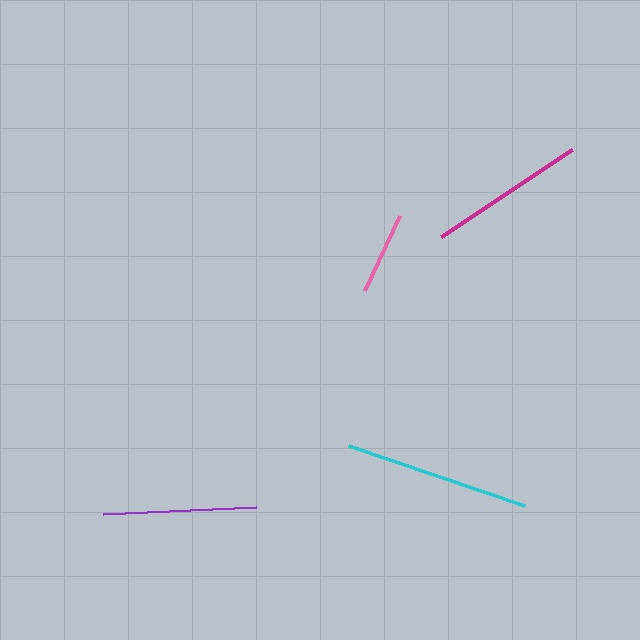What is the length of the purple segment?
The purple segment is approximately 153 pixels long.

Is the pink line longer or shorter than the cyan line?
The cyan line is longer than the pink line.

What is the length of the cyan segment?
The cyan segment is approximately 186 pixels long.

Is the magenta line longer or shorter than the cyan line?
The cyan line is longer than the magenta line.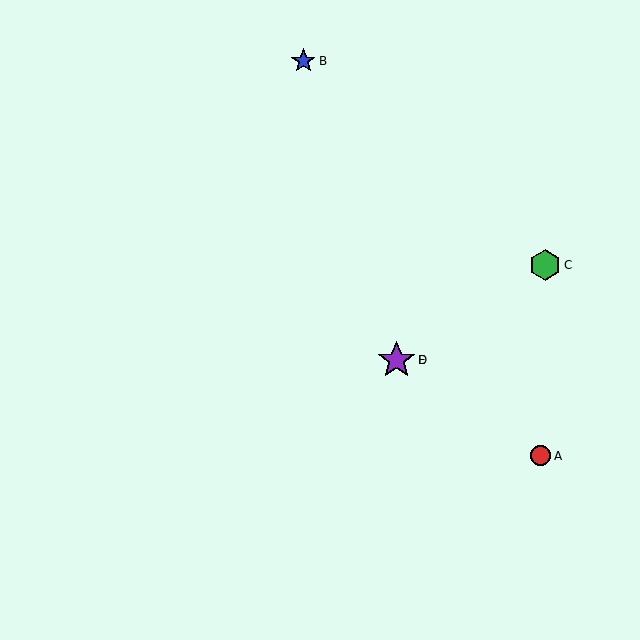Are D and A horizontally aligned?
No, D is at y≈360 and A is at y≈456.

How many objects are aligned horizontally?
2 objects (D, E) are aligned horizontally.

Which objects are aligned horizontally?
Objects D, E are aligned horizontally.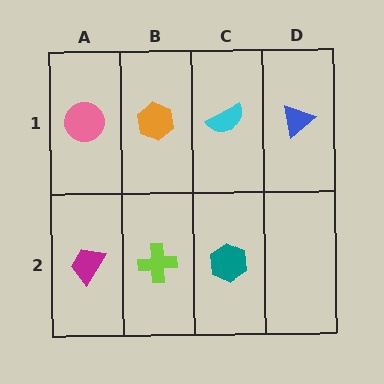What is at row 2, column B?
A lime cross.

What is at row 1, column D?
A blue triangle.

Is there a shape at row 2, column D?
No, that cell is empty.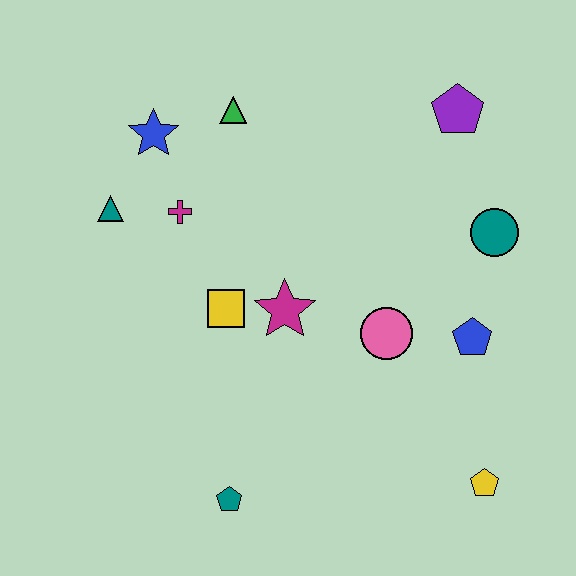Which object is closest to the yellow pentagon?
The blue pentagon is closest to the yellow pentagon.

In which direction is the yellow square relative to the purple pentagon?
The yellow square is to the left of the purple pentagon.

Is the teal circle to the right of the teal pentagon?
Yes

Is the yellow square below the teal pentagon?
No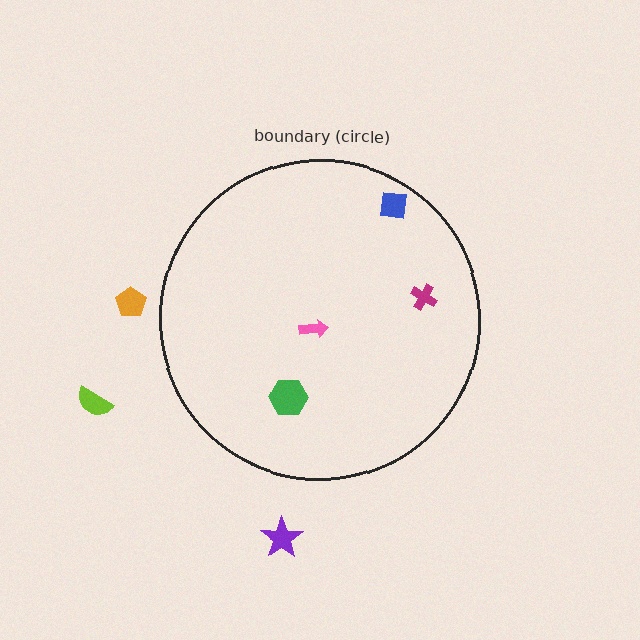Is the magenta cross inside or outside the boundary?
Inside.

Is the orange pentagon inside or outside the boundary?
Outside.